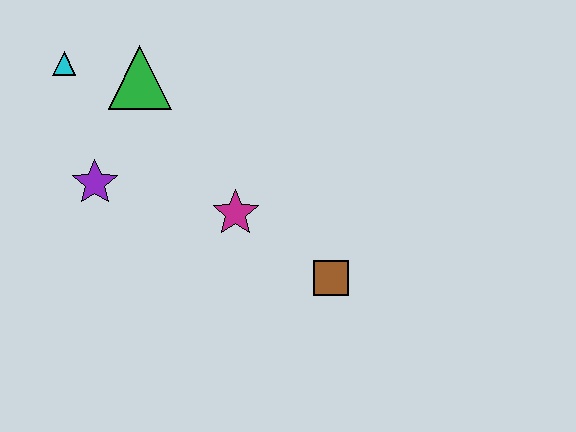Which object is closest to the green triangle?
The cyan triangle is closest to the green triangle.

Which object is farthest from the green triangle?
The brown square is farthest from the green triangle.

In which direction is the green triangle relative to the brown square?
The green triangle is above the brown square.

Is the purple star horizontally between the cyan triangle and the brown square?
Yes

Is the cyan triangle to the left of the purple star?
Yes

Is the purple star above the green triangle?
No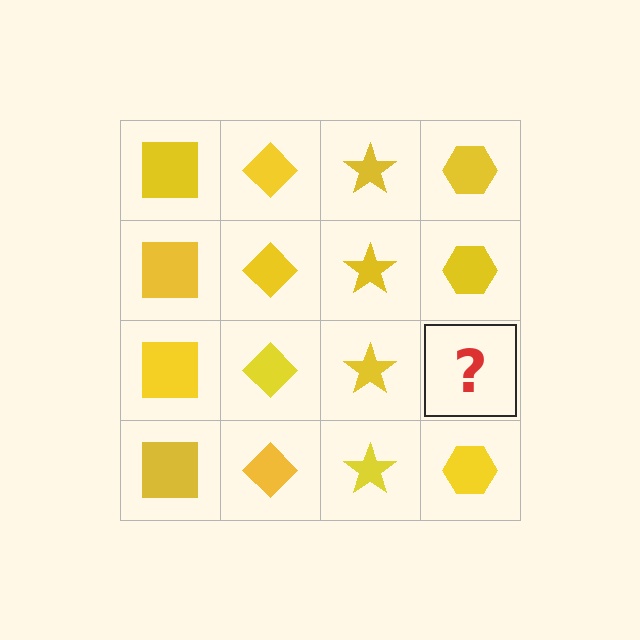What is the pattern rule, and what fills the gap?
The rule is that each column has a consistent shape. The gap should be filled with a yellow hexagon.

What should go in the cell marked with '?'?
The missing cell should contain a yellow hexagon.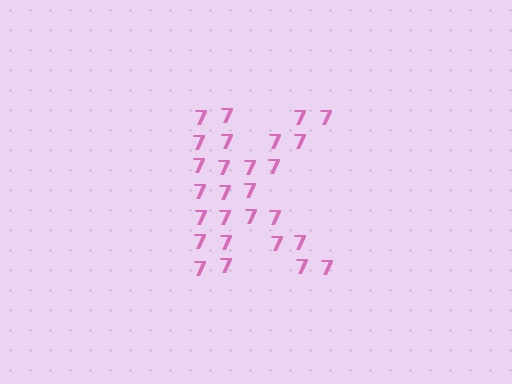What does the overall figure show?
The overall figure shows the letter K.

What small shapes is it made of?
It is made of small digit 7's.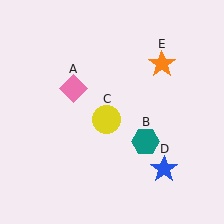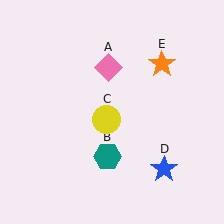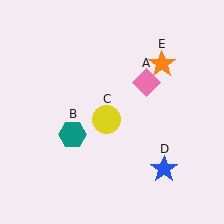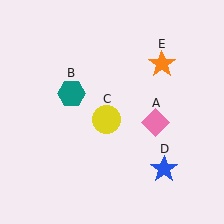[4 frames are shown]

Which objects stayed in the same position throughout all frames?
Yellow circle (object C) and blue star (object D) and orange star (object E) remained stationary.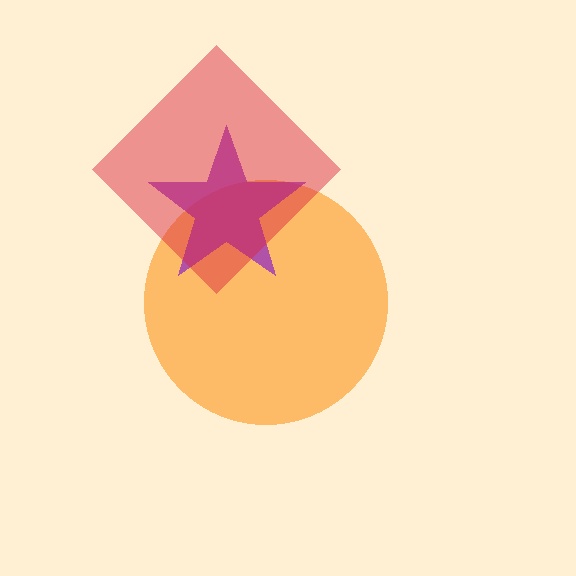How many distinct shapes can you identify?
There are 3 distinct shapes: an orange circle, a purple star, a red diamond.